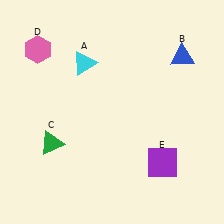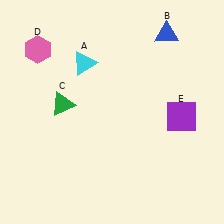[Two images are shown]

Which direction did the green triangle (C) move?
The green triangle (C) moved up.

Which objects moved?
The objects that moved are: the blue triangle (B), the green triangle (C), the purple square (E).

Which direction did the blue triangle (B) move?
The blue triangle (B) moved up.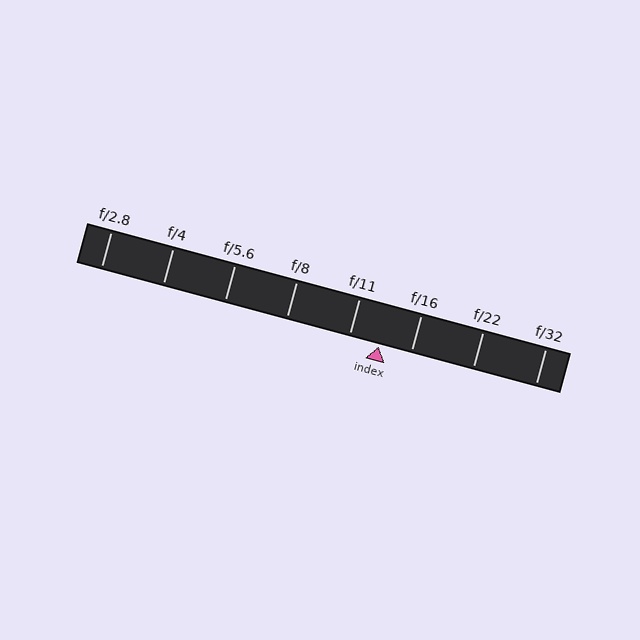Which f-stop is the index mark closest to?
The index mark is closest to f/11.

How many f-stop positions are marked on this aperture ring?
There are 8 f-stop positions marked.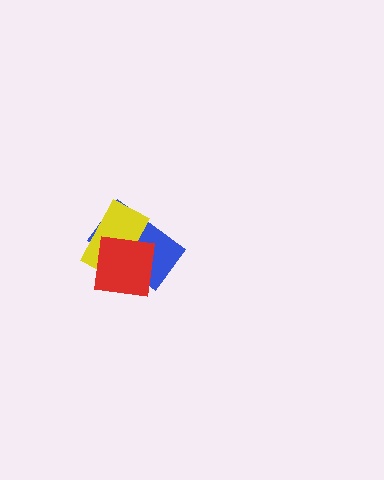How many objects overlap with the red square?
2 objects overlap with the red square.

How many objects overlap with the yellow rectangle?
2 objects overlap with the yellow rectangle.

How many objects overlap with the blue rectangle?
2 objects overlap with the blue rectangle.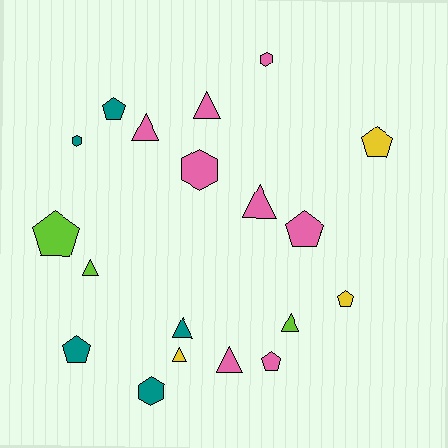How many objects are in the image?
There are 19 objects.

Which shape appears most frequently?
Triangle, with 8 objects.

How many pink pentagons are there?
There are 2 pink pentagons.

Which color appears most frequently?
Pink, with 8 objects.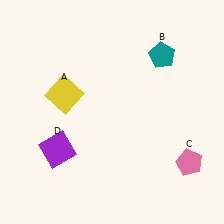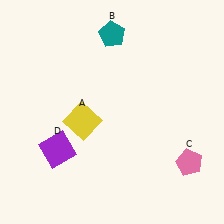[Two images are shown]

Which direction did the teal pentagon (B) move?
The teal pentagon (B) moved left.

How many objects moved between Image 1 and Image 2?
2 objects moved between the two images.